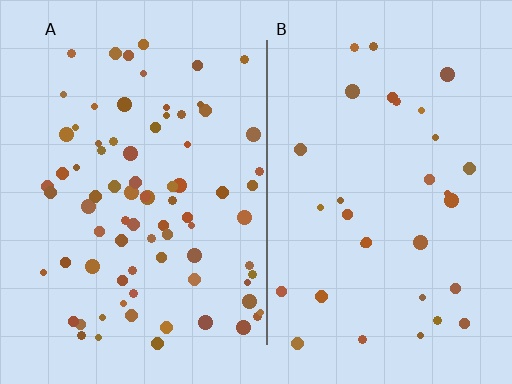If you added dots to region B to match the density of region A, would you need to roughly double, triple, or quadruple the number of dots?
Approximately double.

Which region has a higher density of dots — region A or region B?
A (the left).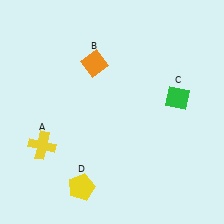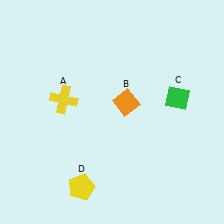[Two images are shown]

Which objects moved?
The objects that moved are: the yellow cross (A), the orange diamond (B).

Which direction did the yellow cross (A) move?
The yellow cross (A) moved up.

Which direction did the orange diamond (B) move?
The orange diamond (B) moved down.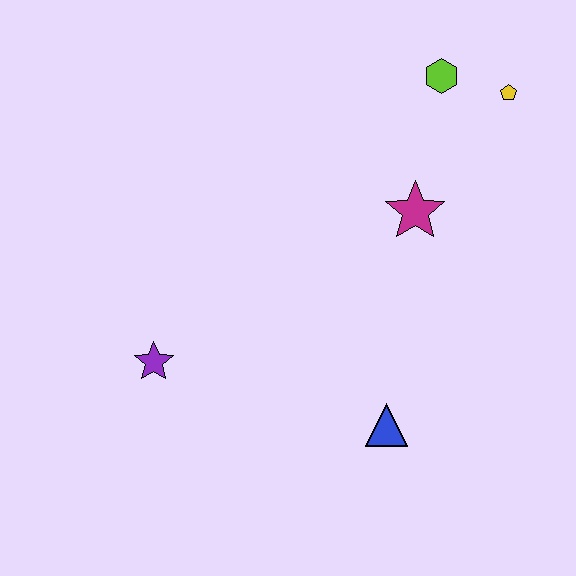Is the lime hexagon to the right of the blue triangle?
Yes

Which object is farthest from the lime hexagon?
The purple star is farthest from the lime hexagon.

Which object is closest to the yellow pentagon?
The lime hexagon is closest to the yellow pentagon.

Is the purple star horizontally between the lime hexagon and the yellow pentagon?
No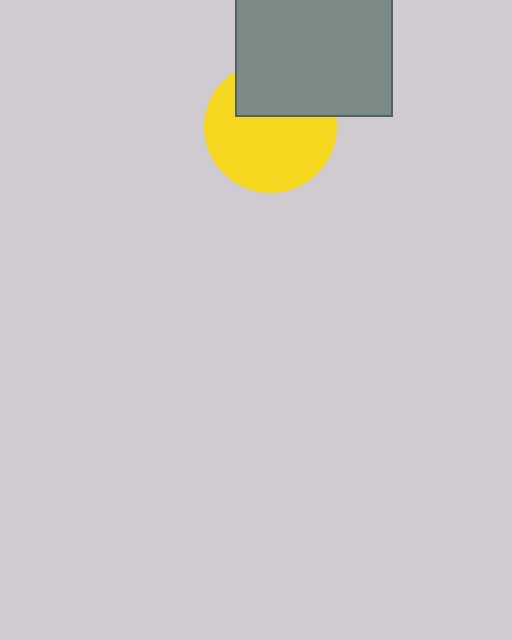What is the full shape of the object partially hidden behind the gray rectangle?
The partially hidden object is a yellow circle.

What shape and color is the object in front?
The object in front is a gray rectangle.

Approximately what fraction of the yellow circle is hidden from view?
Roughly 34% of the yellow circle is hidden behind the gray rectangle.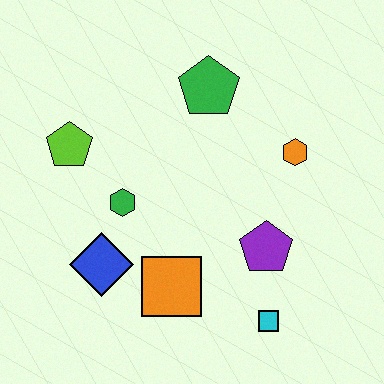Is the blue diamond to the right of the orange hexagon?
No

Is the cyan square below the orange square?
Yes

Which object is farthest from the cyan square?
The lime pentagon is farthest from the cyan square.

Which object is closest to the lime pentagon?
The green hexagon is closest to the lime pentagon.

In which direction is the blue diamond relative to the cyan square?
The blue diamond is to the left of the cyan square.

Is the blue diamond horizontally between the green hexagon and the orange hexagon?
No